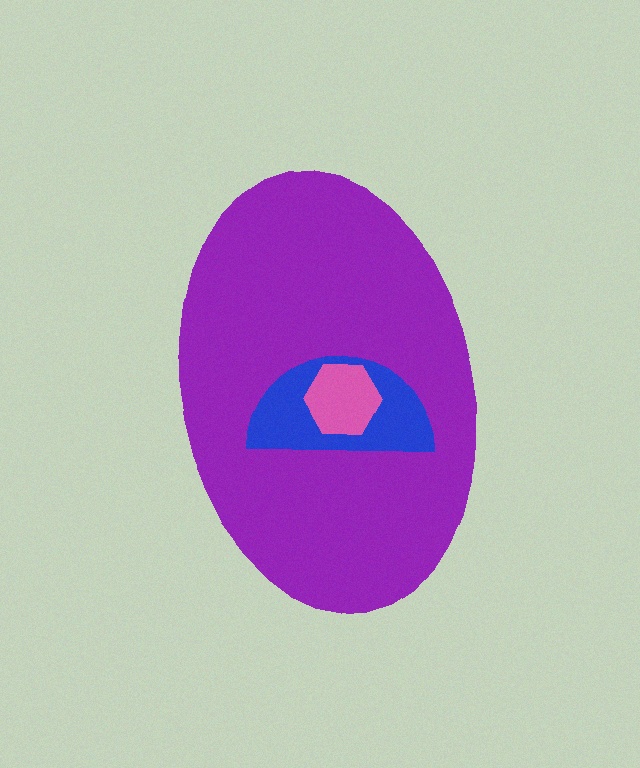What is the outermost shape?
The purple ellipse.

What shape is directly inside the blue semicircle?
The pink hexagon.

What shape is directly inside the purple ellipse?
The blue semicircle.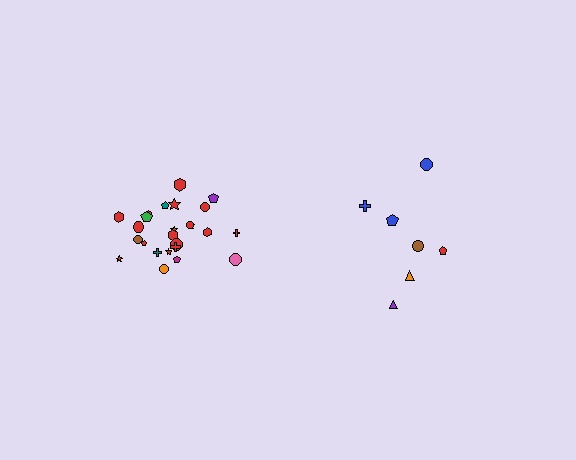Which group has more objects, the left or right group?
The left group.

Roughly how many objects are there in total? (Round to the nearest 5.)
Roughly 30 objects in total.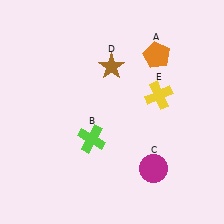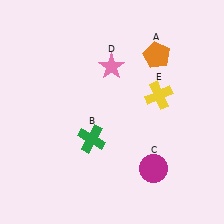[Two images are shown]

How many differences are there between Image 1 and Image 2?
There are 2 differences between the two images.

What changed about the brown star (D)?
In Image 1, D is brown. In Image 2, it changed to pink.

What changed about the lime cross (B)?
In Image 1, B is lime. In Image 2, it changed to green.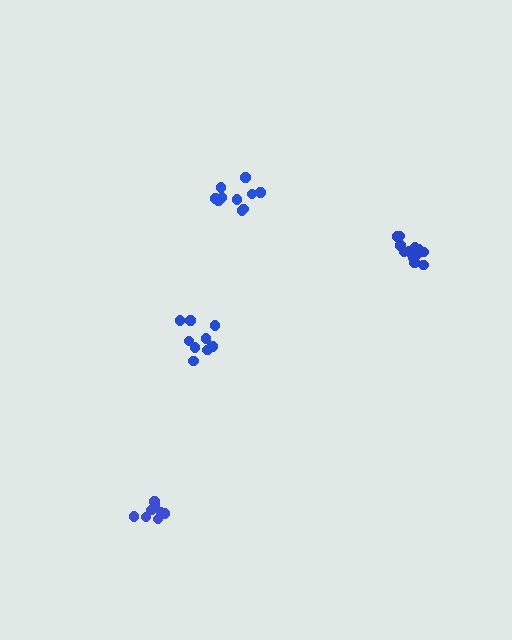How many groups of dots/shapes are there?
There are 4 groups.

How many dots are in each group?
Group 1: 13 dots, Group 2: 10 dots, Group 3: 9 dots, Group 4: 8 dots (40 total).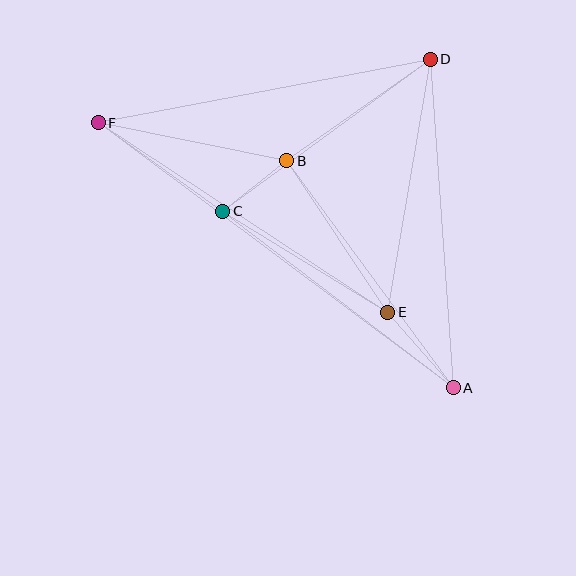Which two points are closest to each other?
Points B and C are closest to each other.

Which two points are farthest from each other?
Points A and F are farthest from each other.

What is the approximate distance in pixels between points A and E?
The distance between A and E is approximately 100 pixels.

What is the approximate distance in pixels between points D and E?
The distance between D and E is approximately 257 pixels.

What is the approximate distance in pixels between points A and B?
The distance between A and B is approximately 281 pixels.